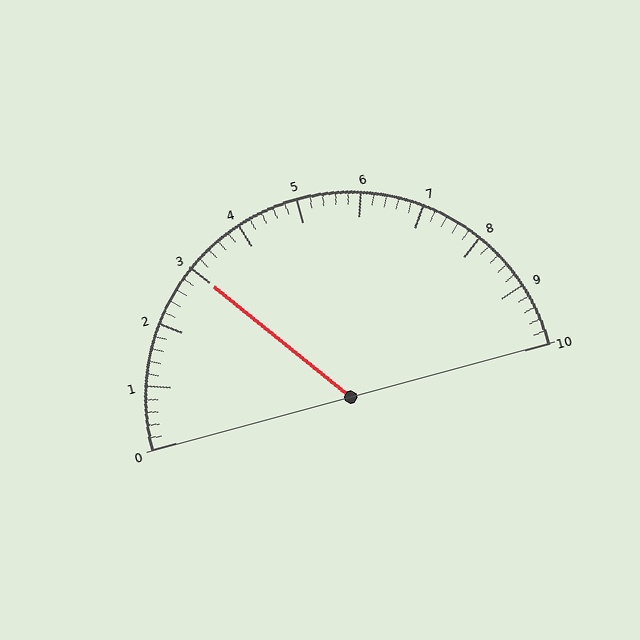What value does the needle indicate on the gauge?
The needle indicates approximately 3.0.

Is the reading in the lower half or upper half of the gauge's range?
The reading is in the lower half of the range (0 to 10).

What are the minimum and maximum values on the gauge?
The gauge ranges from 0 to 10.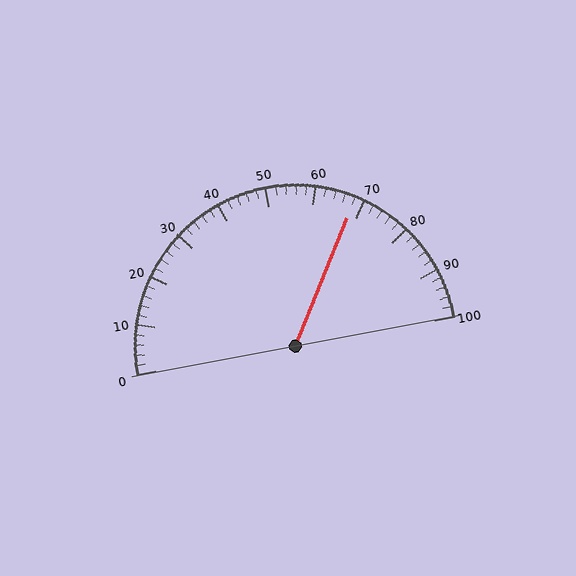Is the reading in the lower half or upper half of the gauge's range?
The reading is in the upper half of the range (0 to 100).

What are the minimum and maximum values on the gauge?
The gauge ranges from 0 to 100.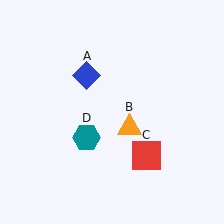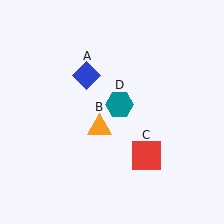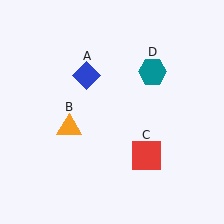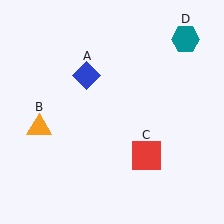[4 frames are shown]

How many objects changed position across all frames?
2 objects changed position: orange triangle (object B), teal hexagon (object D).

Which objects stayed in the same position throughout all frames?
Blue diamond (object A) and red square (object C) remained stationary.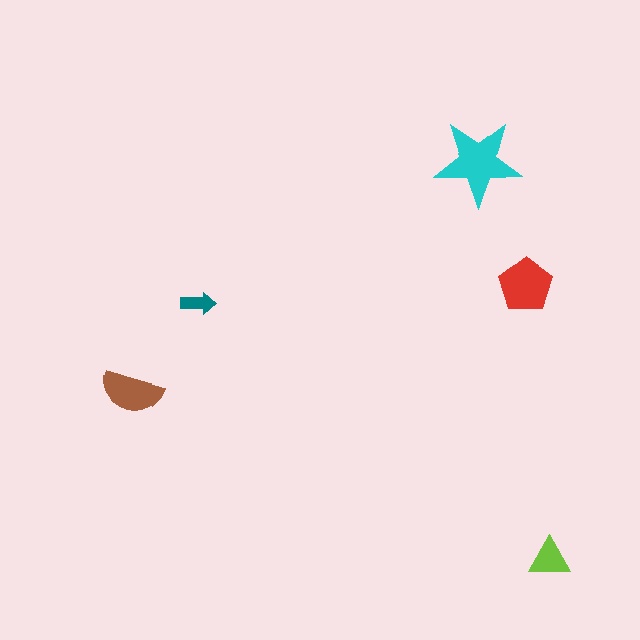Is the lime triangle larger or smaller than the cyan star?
Smaller.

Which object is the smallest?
The teal arrow.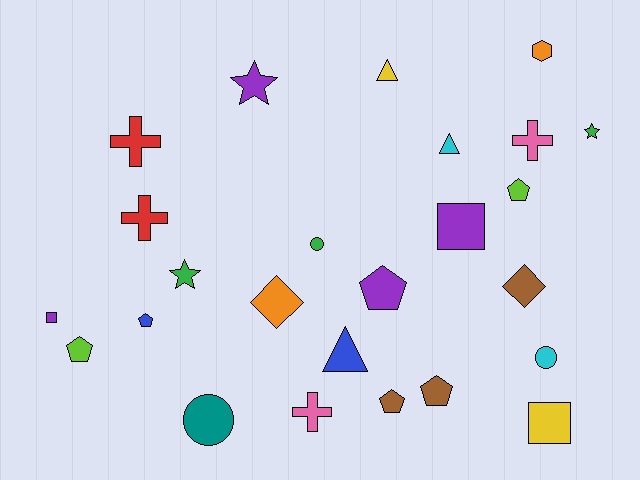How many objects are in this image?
There are 25 objects.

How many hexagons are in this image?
There is 1 hexagon.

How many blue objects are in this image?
There are 2 blue objects.